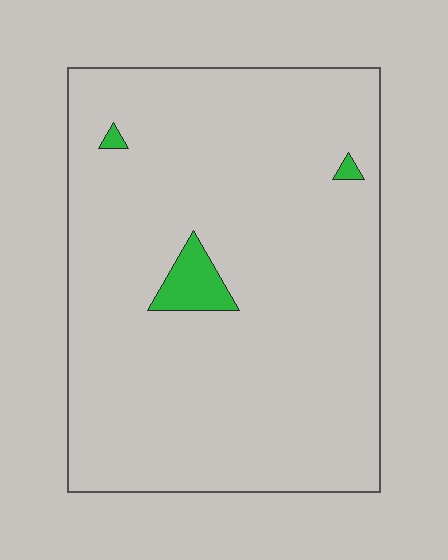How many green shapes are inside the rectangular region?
3.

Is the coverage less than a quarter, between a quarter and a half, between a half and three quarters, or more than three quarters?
Less than a quarter.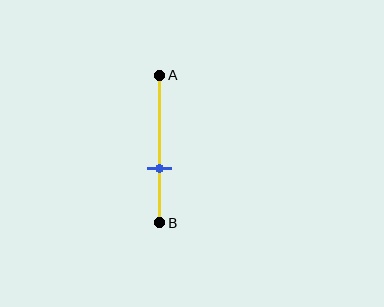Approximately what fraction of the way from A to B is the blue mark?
The blue mark is approximately 65% of the way from A to B.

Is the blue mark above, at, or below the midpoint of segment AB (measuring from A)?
The blue mark is below the midpoint of segment AB.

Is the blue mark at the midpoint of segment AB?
No, the mark is at about 65% from A, not at the 50% midpoint.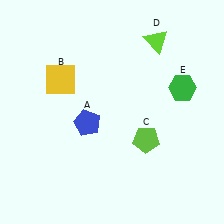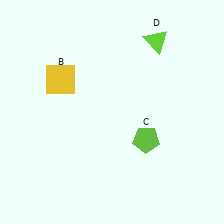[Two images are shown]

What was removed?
The blue pentagon (A), the green hexagon (E) were removed in Image 2.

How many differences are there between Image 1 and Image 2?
There are 2 differences between the two images.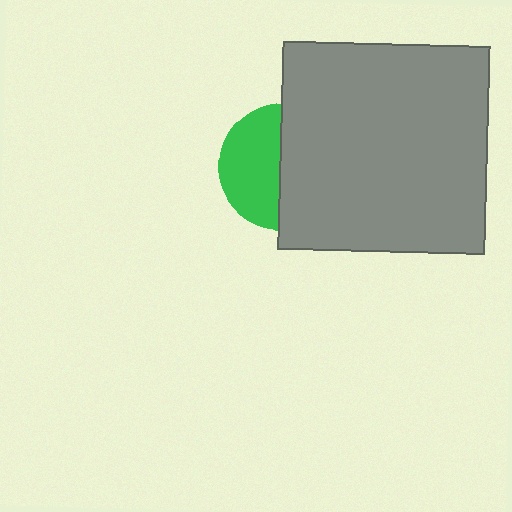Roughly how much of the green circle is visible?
About half of it is visible (roughly 48%).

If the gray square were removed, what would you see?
You would see the complete green circle.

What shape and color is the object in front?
The object in front is a gray square.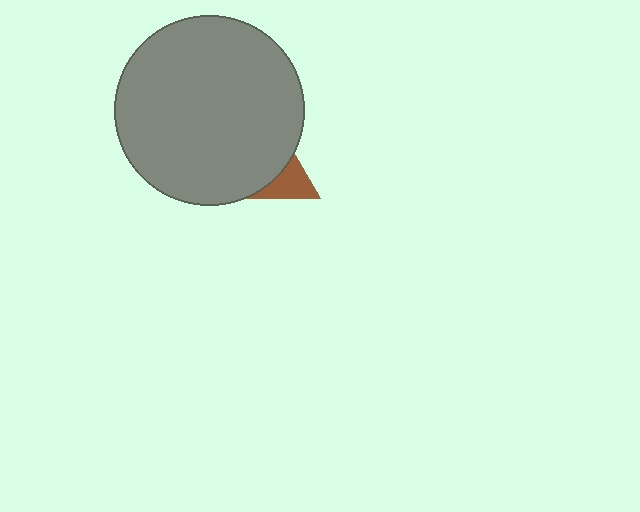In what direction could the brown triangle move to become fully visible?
The brown triangle could move toward the lower-right. That would shift it out from behind the gray circle entirely.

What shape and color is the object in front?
The object in front is a gray circle.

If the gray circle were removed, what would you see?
You would see the complete brown triangle.